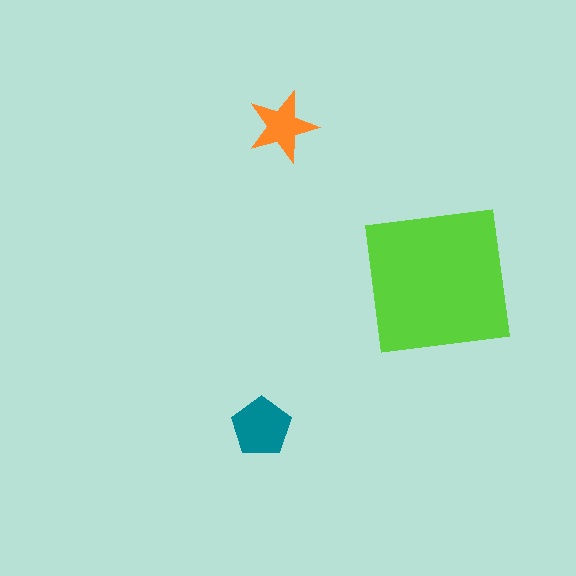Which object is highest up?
The orange star is topmost.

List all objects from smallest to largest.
The orange star, the teal pentagon, the lime square.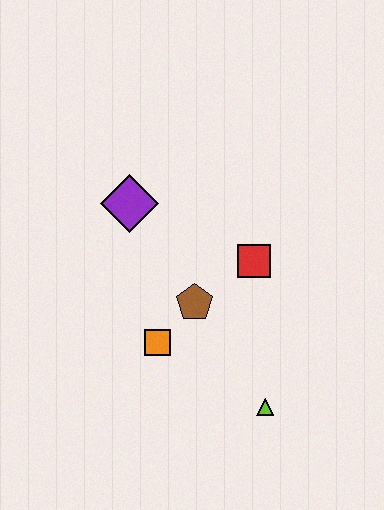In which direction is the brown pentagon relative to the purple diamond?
The brown pentagon is below the purple diamond.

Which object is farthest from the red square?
The lime triangle is farthest from the red square.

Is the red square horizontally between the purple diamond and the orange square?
No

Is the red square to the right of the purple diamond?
Yes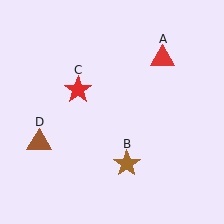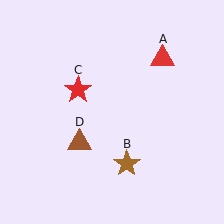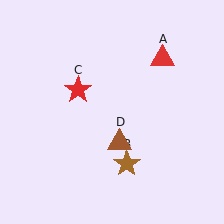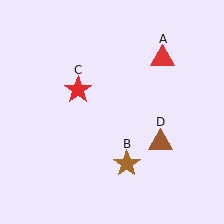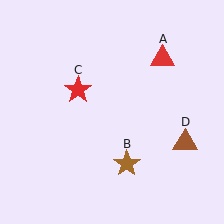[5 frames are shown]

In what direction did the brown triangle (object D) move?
The brown triangle (object D) moved right.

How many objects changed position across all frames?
1 object changed position: brown triangle (object D).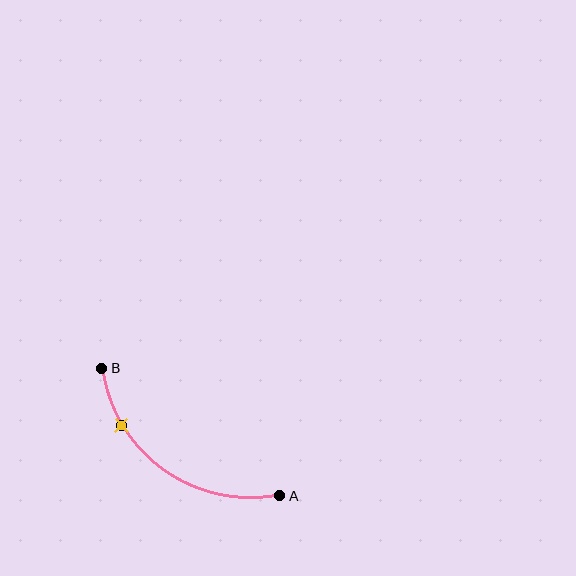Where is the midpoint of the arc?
The arc midpoint is the point on the curve farthest from the straight line joining A and B. It sits below and to the left of that line.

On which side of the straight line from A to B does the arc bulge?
The arc bulges below and to the left of the straight line connecting A and B.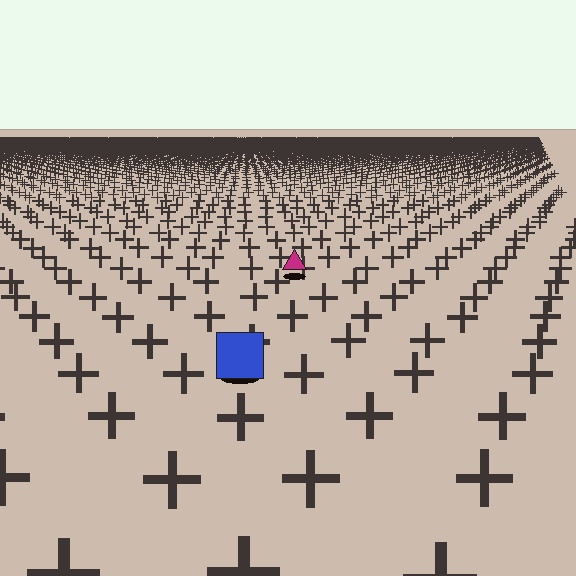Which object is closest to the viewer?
The blue square is closest. The texture marks near it are larger and more spread out.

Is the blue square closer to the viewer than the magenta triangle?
Yes. The blue square is closer — you can tell from the texture gradient: the ground texture is coarser near it.